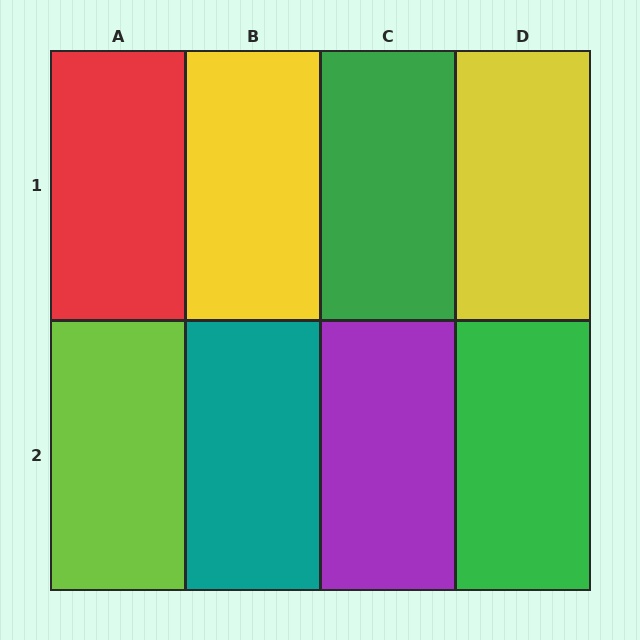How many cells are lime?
1 cell is lime.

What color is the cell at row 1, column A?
Red.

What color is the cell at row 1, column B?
Yellow.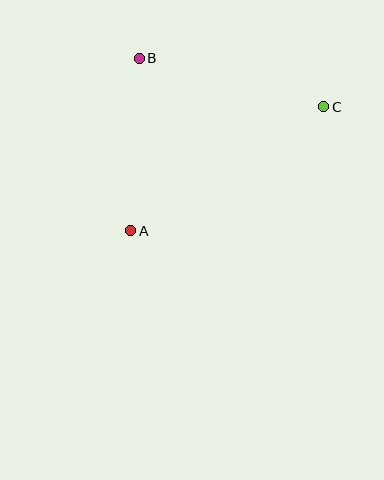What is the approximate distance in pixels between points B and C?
The distance between B and C is approximately 191 pixels.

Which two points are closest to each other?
Points A and B are closest to each other.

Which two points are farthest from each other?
Points A and C are farthest from each other.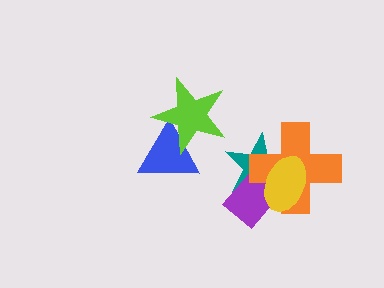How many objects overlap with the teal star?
3 objects overlap with the teal star.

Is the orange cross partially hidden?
Yes, it is partially covered by another shape.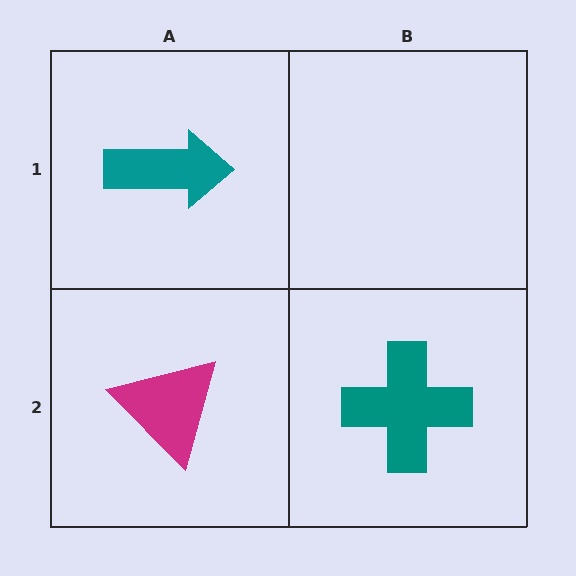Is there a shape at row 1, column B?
No, that cell is empty.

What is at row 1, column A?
A teal arrow.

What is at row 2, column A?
A magenta triangle.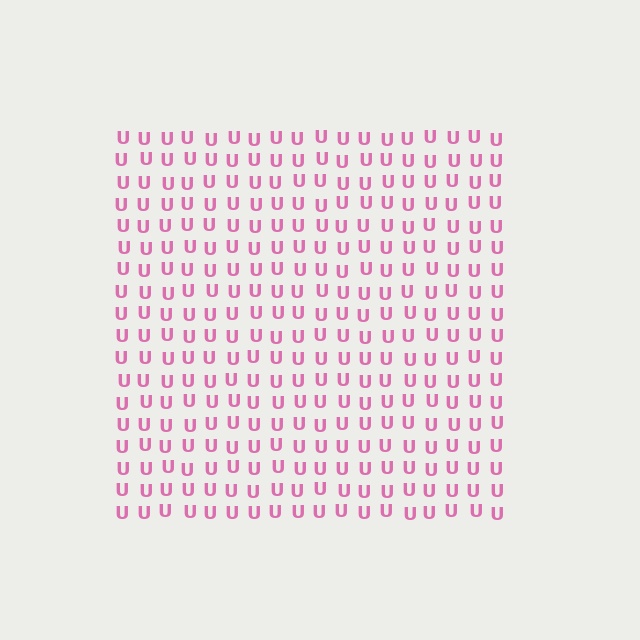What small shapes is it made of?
It is made of small letter U's.